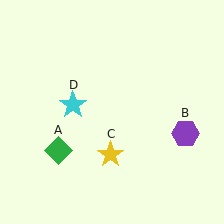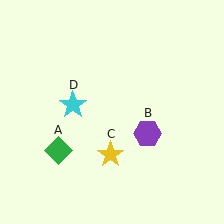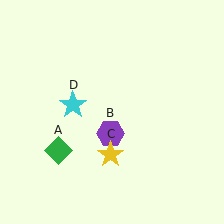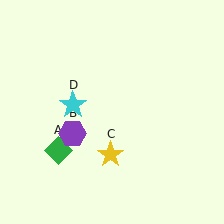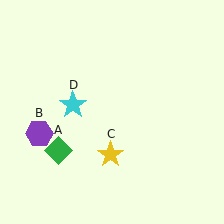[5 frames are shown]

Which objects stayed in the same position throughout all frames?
Green diamond (object A) and yellow star (object C) and cyan star (object D) remained stationary.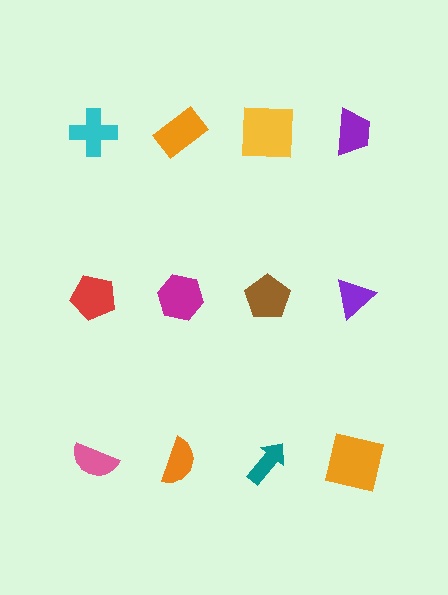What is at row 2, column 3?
A brown pentagon.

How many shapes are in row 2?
4 shapes.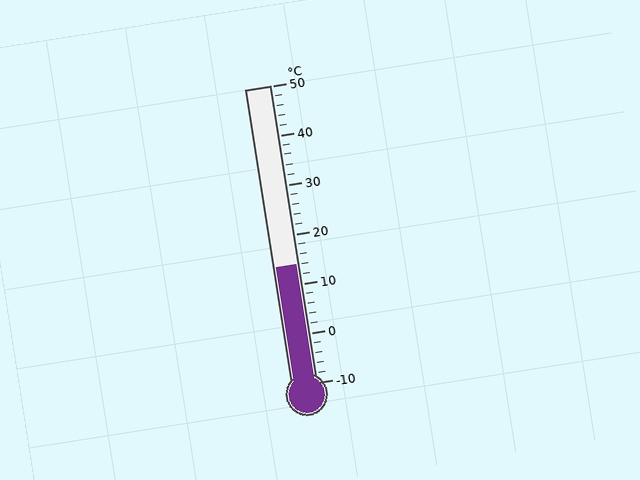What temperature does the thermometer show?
The thermometer shows approximately 14°C.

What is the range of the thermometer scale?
The thermometer scale ranges from -10°C to 50°C.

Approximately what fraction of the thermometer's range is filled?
The thermometer is filled to approximately 40% of its range.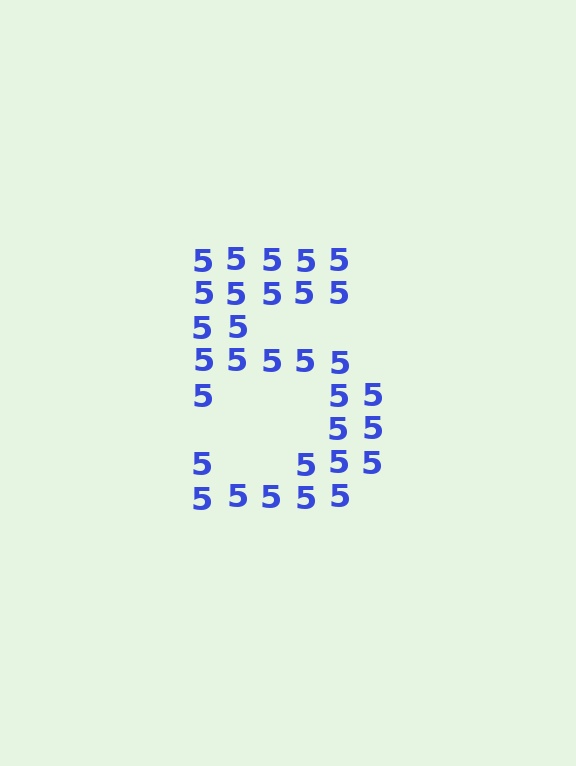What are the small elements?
The small elements are digit 5's.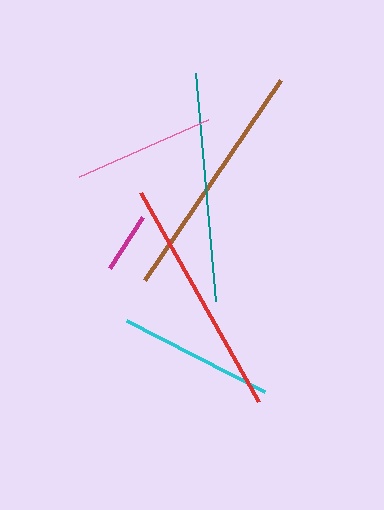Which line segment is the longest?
The brown line is the longest at approximately 242 pixels.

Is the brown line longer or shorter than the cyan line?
The brown line is longer than the cyan line.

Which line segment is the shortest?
The magenta line is the shortest at approximately 60 pixels.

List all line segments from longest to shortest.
From longest to shortest: brown, red, teal, cyan, pink, magenta.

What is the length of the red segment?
The red segment is approximately 240 pixels long.